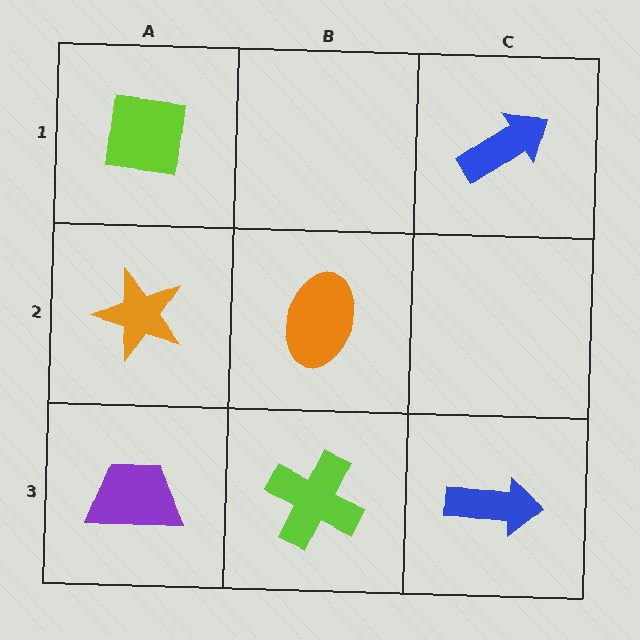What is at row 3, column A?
A purple trapezoid.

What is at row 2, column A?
An orange star.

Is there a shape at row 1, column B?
No, that cell is empty.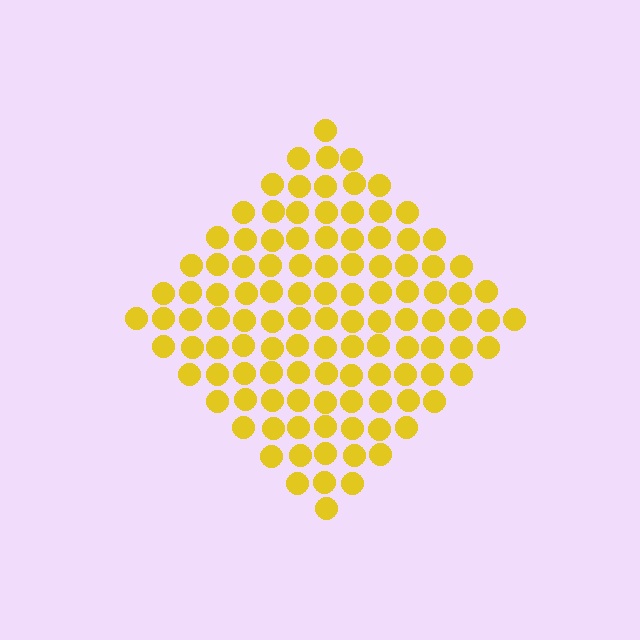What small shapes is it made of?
It is made of small circles.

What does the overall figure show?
The overall figure shows a diamond.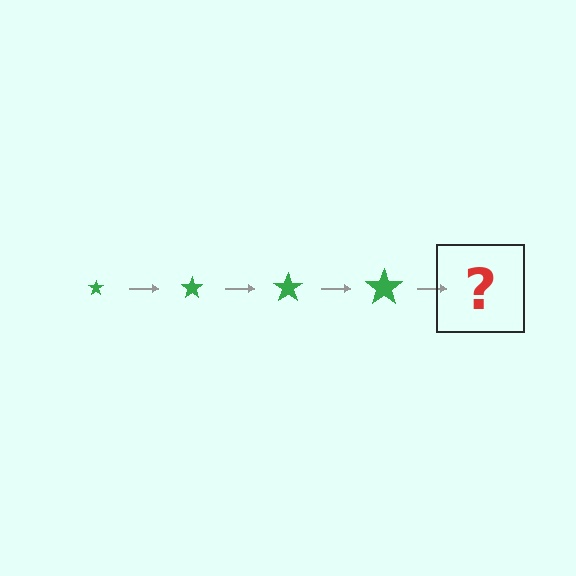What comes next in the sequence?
The next element should be a green star, larger than the previous one.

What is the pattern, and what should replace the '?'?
The pattern is that the star gets progressively larger each step. The '?' should be a green star, larger than the previous one.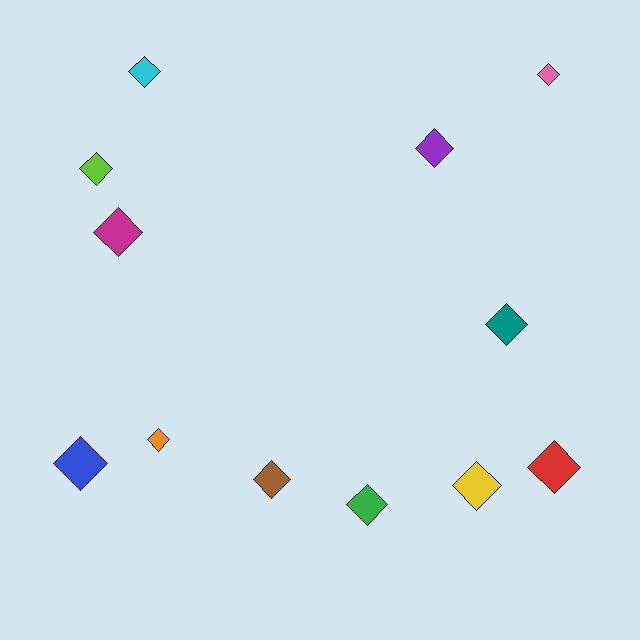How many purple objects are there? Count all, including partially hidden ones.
There is 1 purple object.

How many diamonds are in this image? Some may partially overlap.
There are 12 diamonds.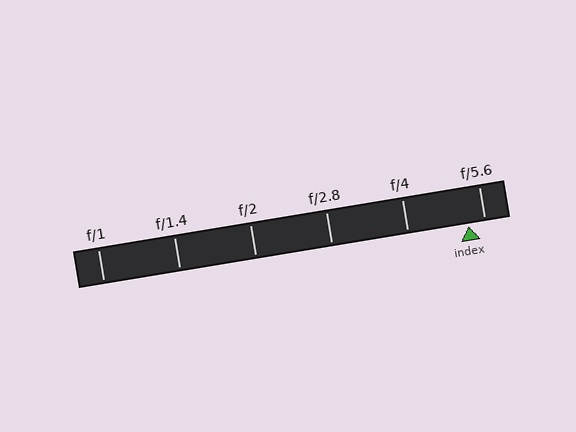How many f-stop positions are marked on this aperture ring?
There are 6 f-stop positions marked.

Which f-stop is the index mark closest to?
The index mark is closest to f/5.6.